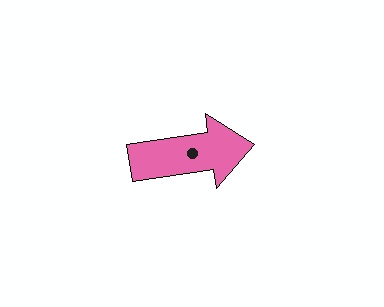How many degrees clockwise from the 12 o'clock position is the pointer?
Approximately 82 degrees.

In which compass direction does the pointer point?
East.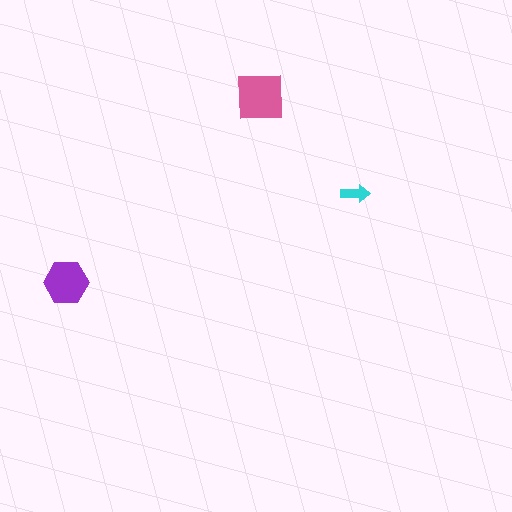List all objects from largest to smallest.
The pink square, the purple hexagon, the cyan arrow.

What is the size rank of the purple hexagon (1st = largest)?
2nd.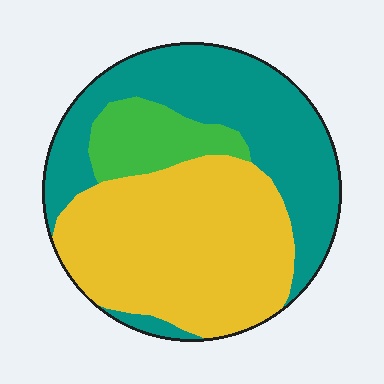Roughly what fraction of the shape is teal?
Teal takes up about two fifths (2/5) of the shape.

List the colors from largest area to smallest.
From largest to smallest: yellow, teal, green.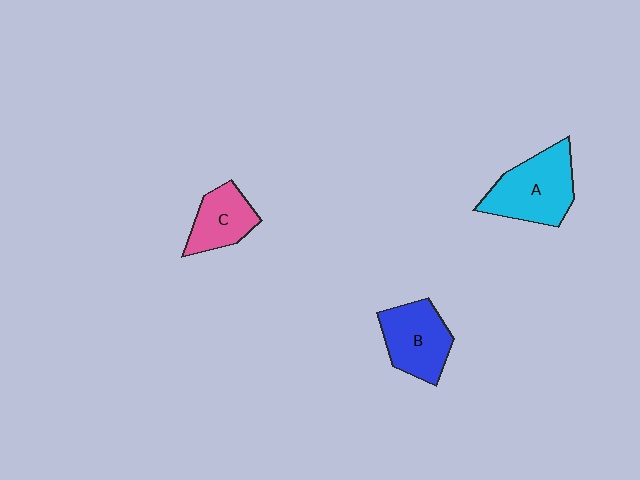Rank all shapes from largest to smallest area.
From largest to smallest: A (cyan), B (blue), C (pink).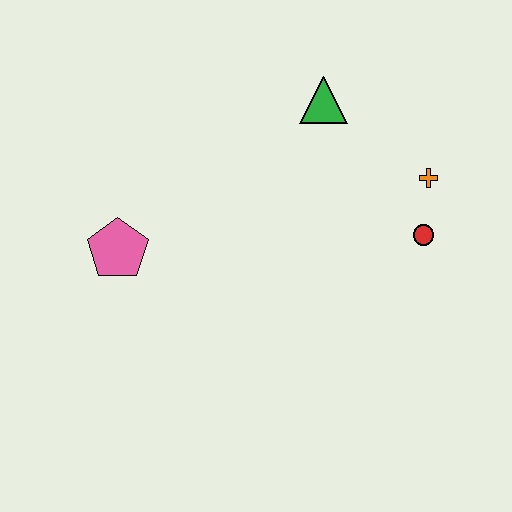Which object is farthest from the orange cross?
The pink pentagon is farthest from the orange cross.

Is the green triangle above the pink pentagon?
Yes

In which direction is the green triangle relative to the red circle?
The green triangle is above the red circle.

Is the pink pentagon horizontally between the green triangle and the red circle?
No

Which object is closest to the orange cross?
The red circle is closest to the orange cross.